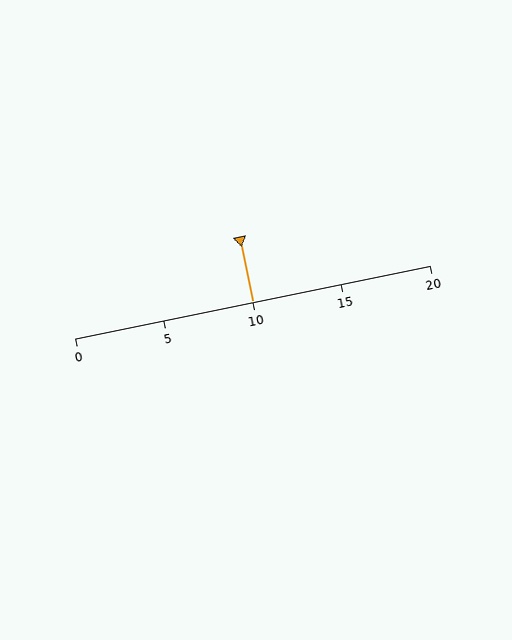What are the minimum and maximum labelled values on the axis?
The axis runs from 0 to 20.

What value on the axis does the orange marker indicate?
The marker indicates approximately 10.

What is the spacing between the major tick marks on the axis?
The major ticks are spaced 5 apart.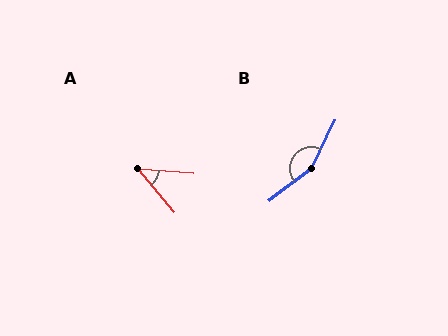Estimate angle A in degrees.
Approximately 45 degrees.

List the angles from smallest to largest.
A (45°), B (153°).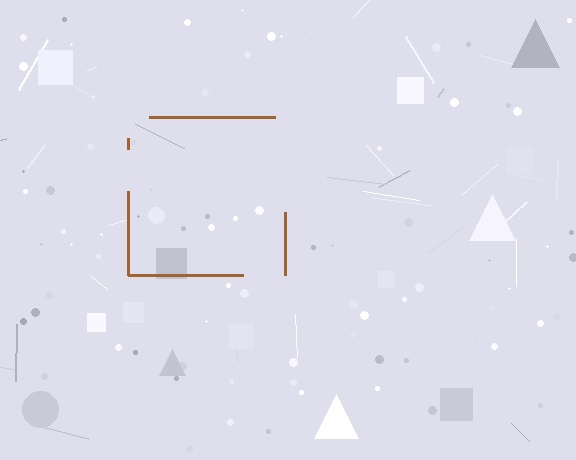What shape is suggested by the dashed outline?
The dashed outline suggests a square.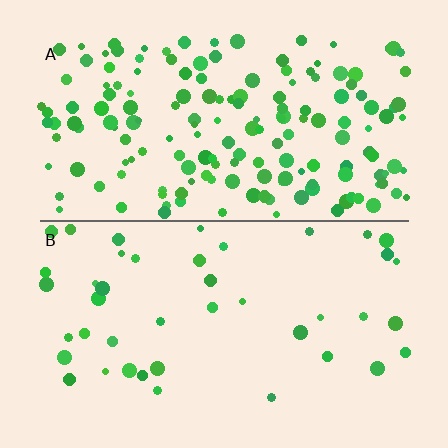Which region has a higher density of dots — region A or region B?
A (the top).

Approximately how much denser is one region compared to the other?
Approximately 3.9× — region A over region B.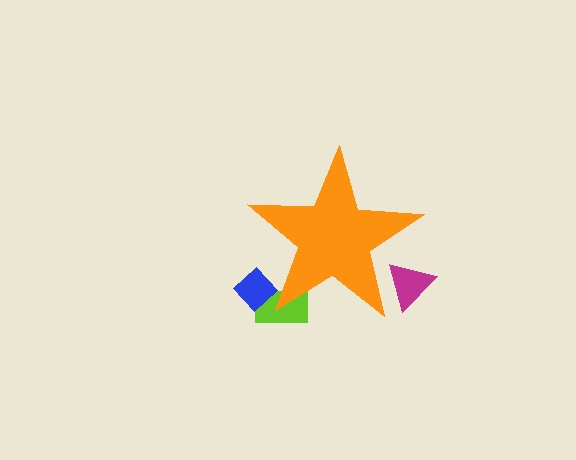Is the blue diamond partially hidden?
Yes, the blue diamond is partially hidden behind the orange star.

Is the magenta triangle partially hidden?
Yes, the magenta triangle is partially hidden behind the orange star.